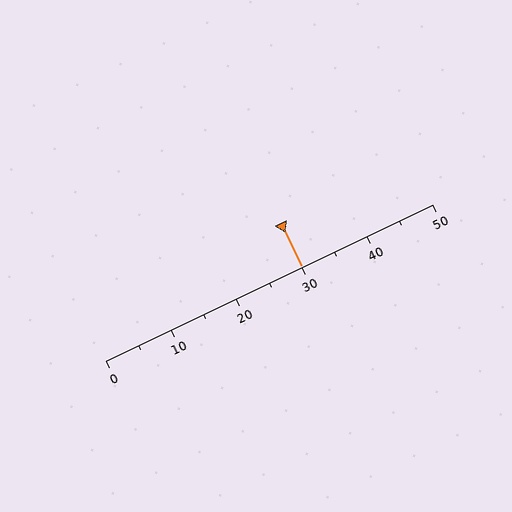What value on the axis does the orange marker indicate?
The marker indicates approximately 30.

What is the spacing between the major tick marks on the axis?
The major ticks are spaced 10 apart.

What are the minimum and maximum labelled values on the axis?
The axis runs from 0 to 50.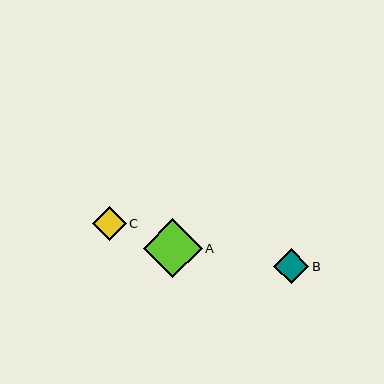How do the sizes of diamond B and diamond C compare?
Diamond B and diamond C are approximately the same size.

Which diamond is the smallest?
Diamond C is the smallest with a size of approximately 34 pixels.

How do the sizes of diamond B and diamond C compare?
Diamond B and diamond C are approximately the same size.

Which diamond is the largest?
Diamond A is the largest with a size of approximately 59 pixels.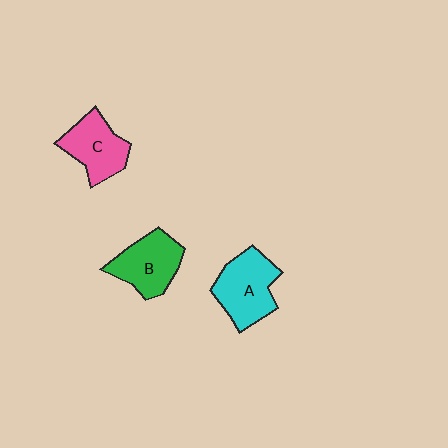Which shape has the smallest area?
Shape C (pink).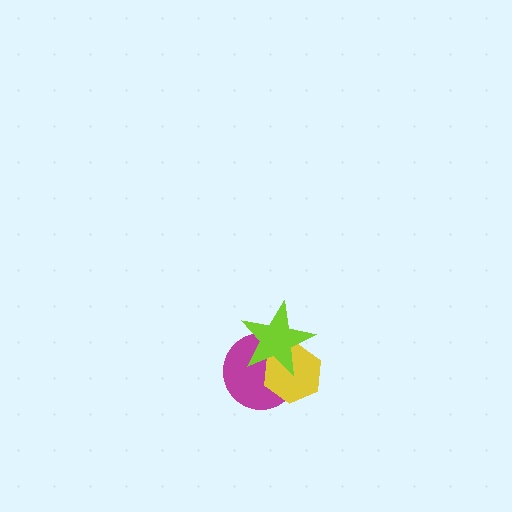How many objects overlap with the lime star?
2 objects overlap with the lime star.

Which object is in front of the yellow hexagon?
The lime star is in front of the yellow hexagon.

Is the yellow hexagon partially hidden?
Yes, it is partially covered by another shape.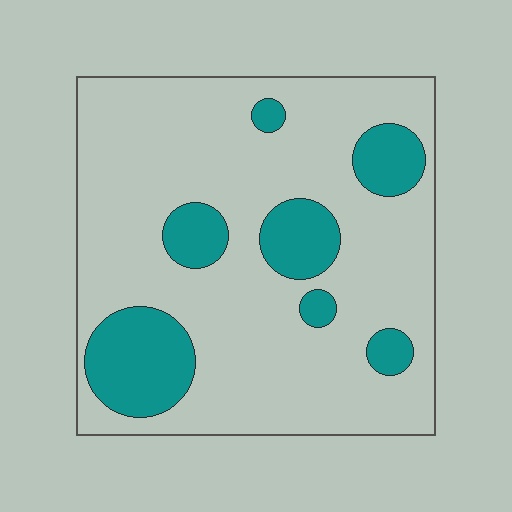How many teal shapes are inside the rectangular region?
7.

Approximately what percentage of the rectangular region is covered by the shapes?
Approximately 20%.